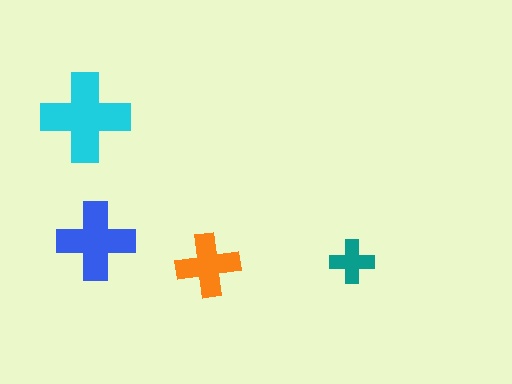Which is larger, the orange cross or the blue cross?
The blue one.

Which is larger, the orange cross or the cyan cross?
The cyan one.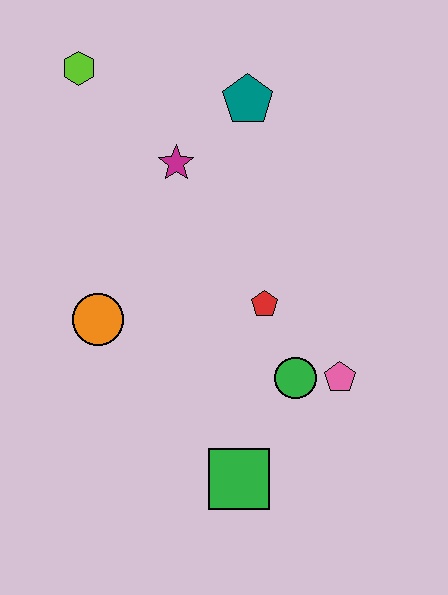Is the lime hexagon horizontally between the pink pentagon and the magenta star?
No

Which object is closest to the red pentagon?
The green circle is closest to the red pentagon.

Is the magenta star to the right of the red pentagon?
No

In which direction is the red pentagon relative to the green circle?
The red pentagon is above the green circle.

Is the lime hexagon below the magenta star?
No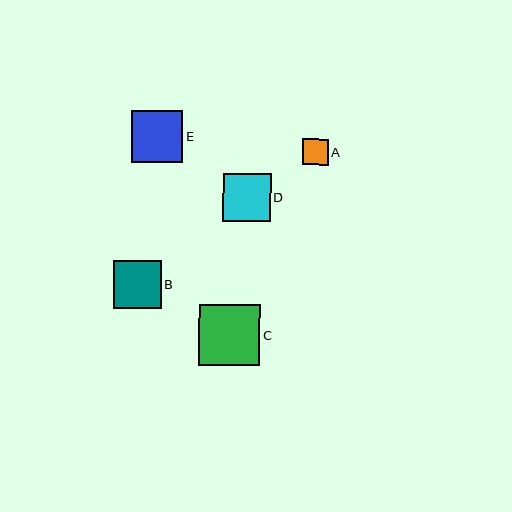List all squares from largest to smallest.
From largest to smallest: C, E, D, B, A.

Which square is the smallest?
Square A is the smallest with a size of approximately 26 pixels.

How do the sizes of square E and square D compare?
Square E and square D are approximately the same size.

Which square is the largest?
Square C is the largest with a size of approximately 61 pixels.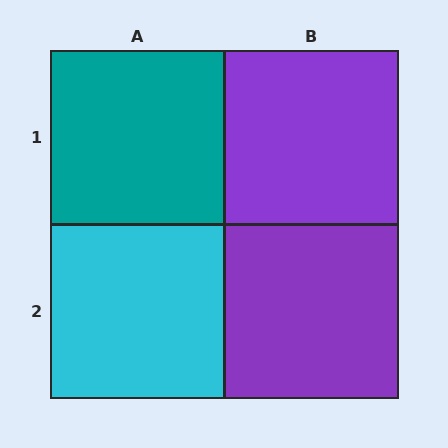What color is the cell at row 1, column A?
Teal.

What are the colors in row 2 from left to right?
Cyan, purple.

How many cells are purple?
2 cells are purple.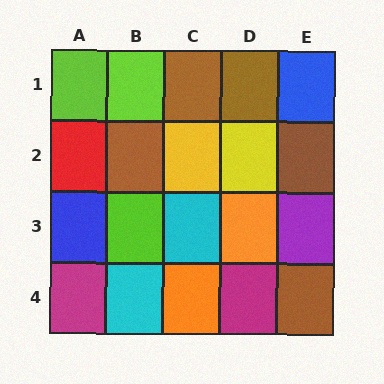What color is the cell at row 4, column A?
Magenta.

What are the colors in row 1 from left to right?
Lime, lime, brown, brown, blue.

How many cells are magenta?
2 cells are magenta.